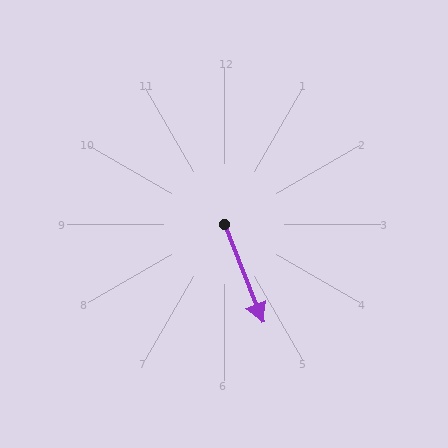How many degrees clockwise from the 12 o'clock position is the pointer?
Approximately 159 degrees.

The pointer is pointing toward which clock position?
Roughly 5 o'clock.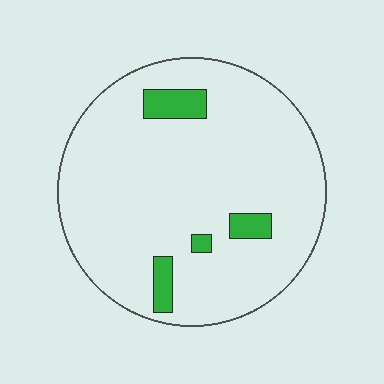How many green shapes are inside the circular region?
4.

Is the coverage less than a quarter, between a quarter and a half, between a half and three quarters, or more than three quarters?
Less than a quarter.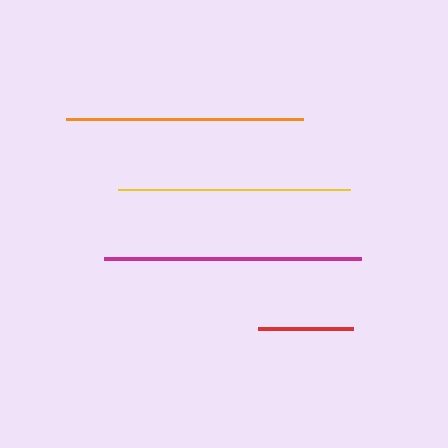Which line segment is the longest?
The magenta line is the longest at approximately 257 pixels.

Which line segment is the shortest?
The red line is the shortest at approximately 95 pixels.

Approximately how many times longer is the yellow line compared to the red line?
The yellow line is approximately 2.4 times the length of the red line.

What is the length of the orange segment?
The orange segment is approximately 237 pixels long.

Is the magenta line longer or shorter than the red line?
The magenta line is longer than the red line.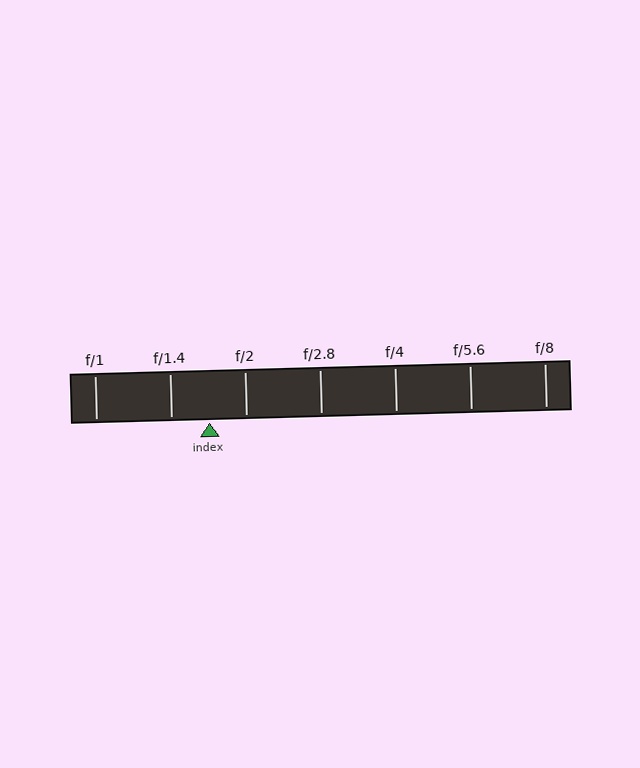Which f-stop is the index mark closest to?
The index mark is closest to f/2.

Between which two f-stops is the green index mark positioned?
The index mark is between f/1.4 and f/2.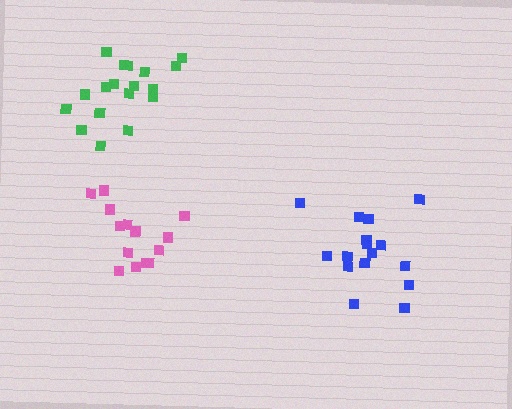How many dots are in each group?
Group 1: 18 dots, Group 2: 15 dots, Group 3: 16 dots (49 total).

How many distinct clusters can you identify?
There are 3 distinct clusters.